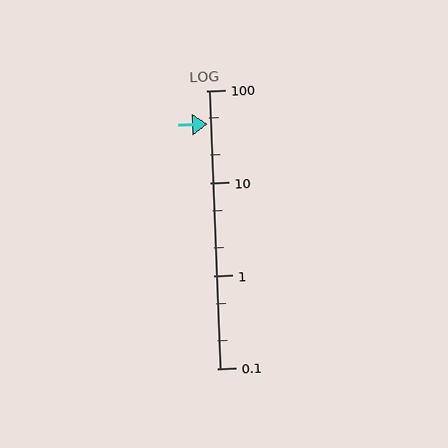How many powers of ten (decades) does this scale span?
The scale spans 3 decades, from 0.1 to 100.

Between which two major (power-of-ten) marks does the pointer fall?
The pointer is between 10 and 100.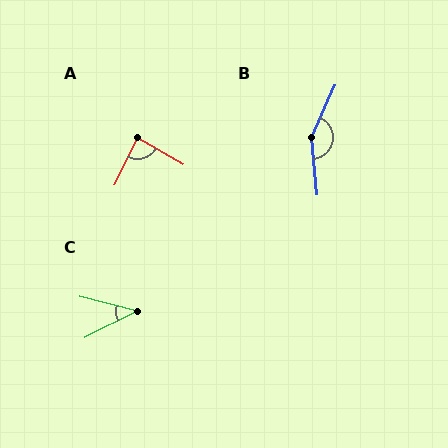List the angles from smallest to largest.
C (41°), A (86°), B (150°).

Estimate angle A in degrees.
Approximately 86 degrees.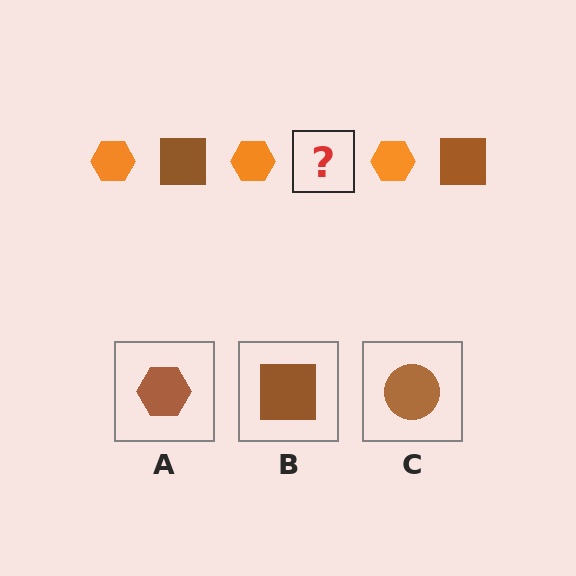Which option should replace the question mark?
Option B.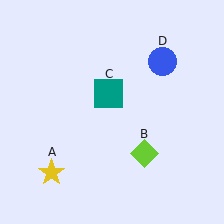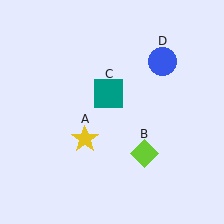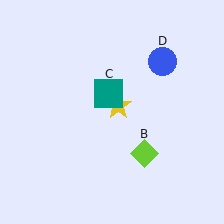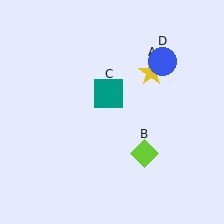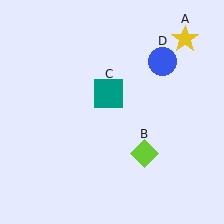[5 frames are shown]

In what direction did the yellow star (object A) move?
The yellow star (object A) moved up and to the right.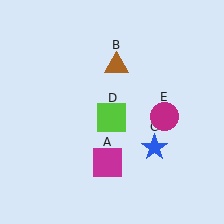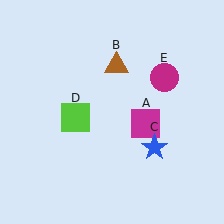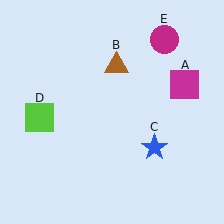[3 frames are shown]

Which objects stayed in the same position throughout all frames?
Brown triangle (object B) and blue star (object C) remained stationary.